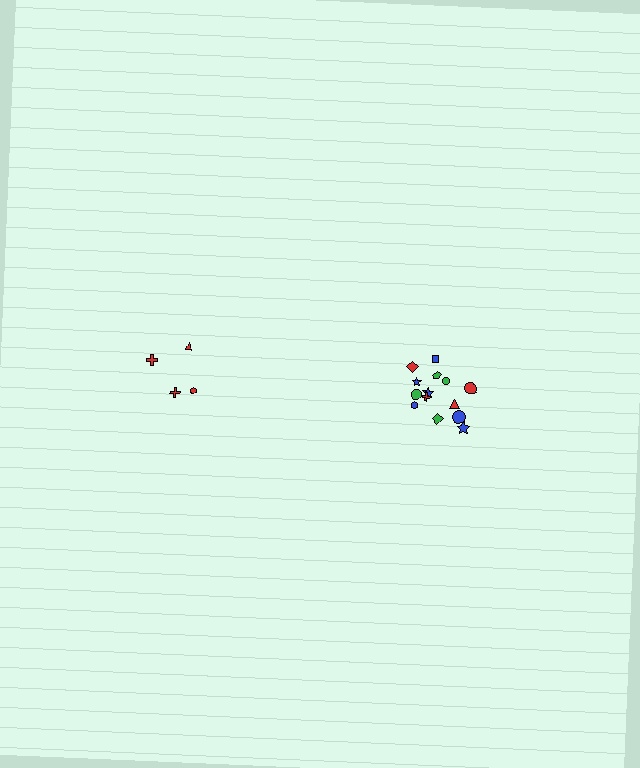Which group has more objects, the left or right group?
The right group.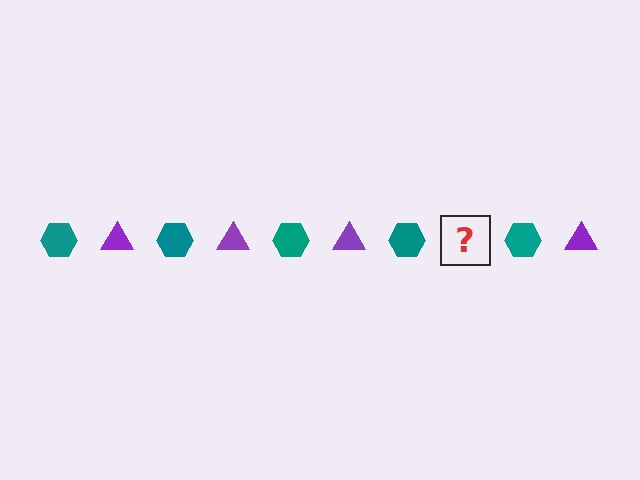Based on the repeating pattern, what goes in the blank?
The blank should be a purple triangle.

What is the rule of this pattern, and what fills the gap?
The rule is that the pattern alternates between teal hexagon and purple triangle. The gap should be filled with a purple triangle.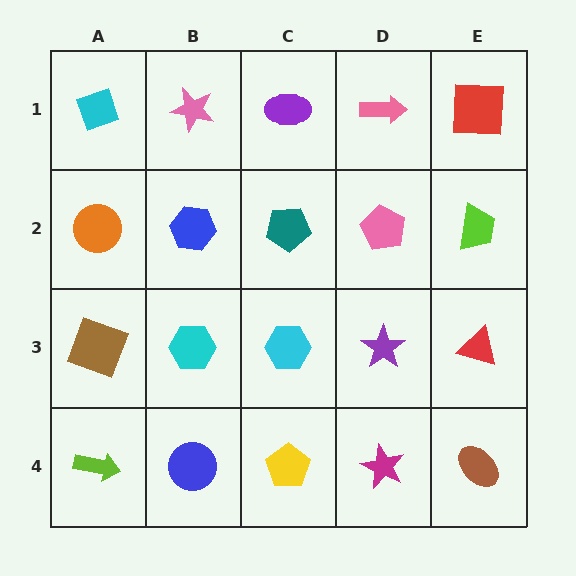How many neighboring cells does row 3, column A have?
3.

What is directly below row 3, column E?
A brown ellipse.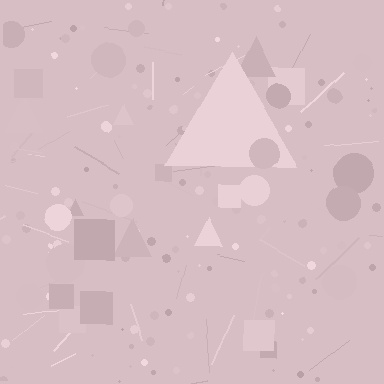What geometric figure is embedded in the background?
A triangle is embedded in the background.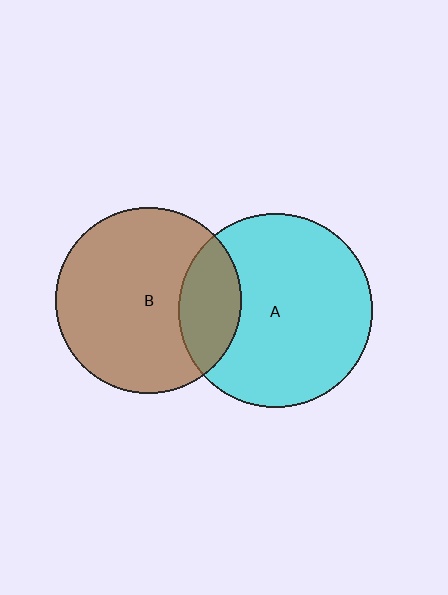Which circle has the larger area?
Circle A (cyan).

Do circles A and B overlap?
Yes.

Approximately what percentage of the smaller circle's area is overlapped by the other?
Approximately 25%.